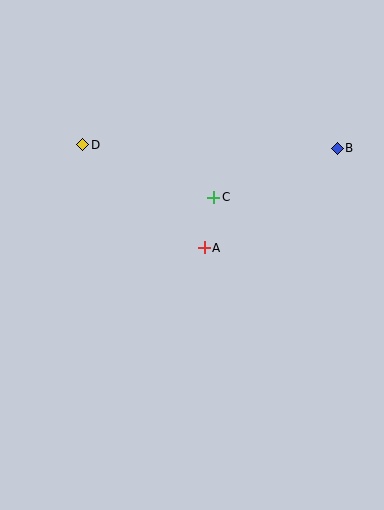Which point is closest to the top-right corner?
Point B is closest to the top-right corner.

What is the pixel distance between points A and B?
The distance between A and B is 166 pixels.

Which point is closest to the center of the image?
Point A at (204, 248) is closest to the center.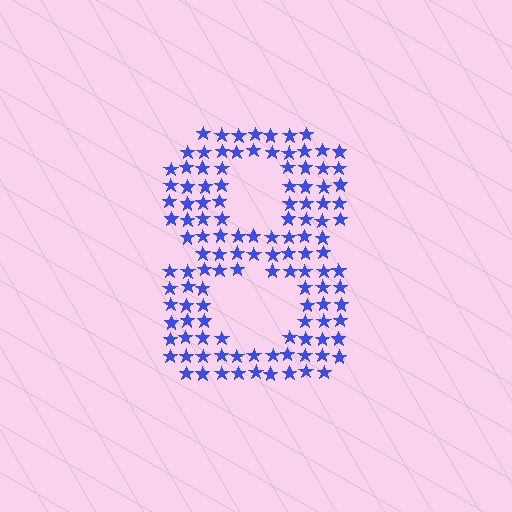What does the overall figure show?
The overall figure shows the digit 8.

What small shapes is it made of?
It is made of small stars.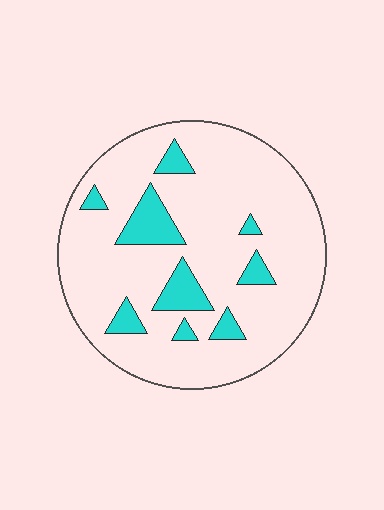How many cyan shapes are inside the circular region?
9.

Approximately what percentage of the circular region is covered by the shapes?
Approximately 15%.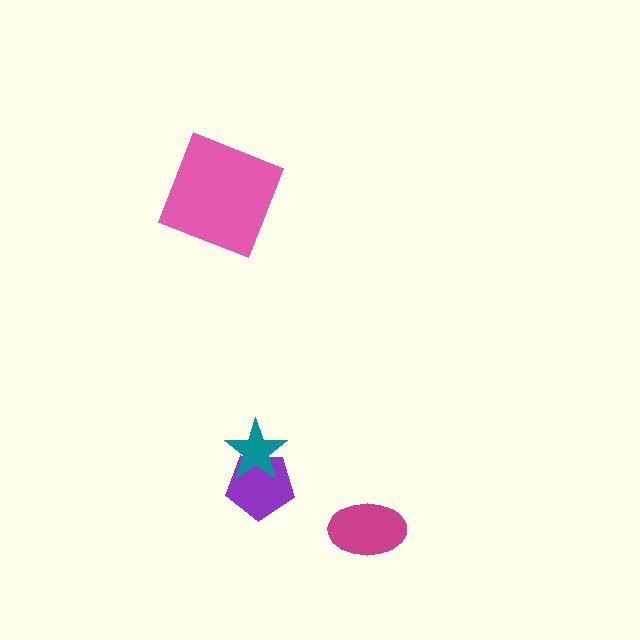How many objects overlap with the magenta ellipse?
0 objects overlap with the magenta ellipse.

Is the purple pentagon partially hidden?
Yes, it is partially covered by another shape.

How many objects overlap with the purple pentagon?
1 object overlaps with the purple pentagon.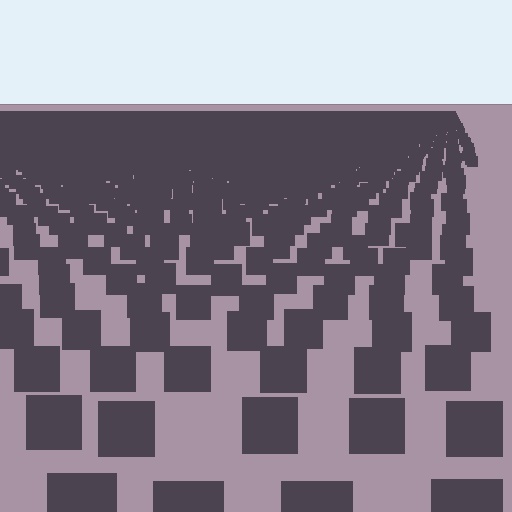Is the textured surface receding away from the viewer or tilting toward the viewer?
The surface is receding away from the viewer. Texture elements get smaller and denser toward the top.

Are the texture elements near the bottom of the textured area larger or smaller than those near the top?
Larger. Near the bottom, elements are closer to the viewer and appear at a bigger on-screen size.